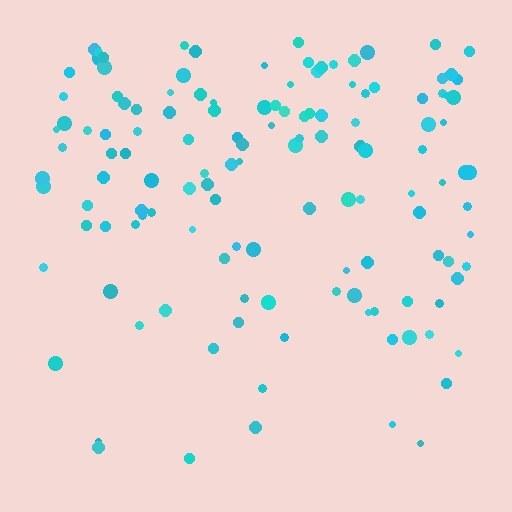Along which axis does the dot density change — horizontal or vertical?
Vertical.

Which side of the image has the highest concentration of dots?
The top.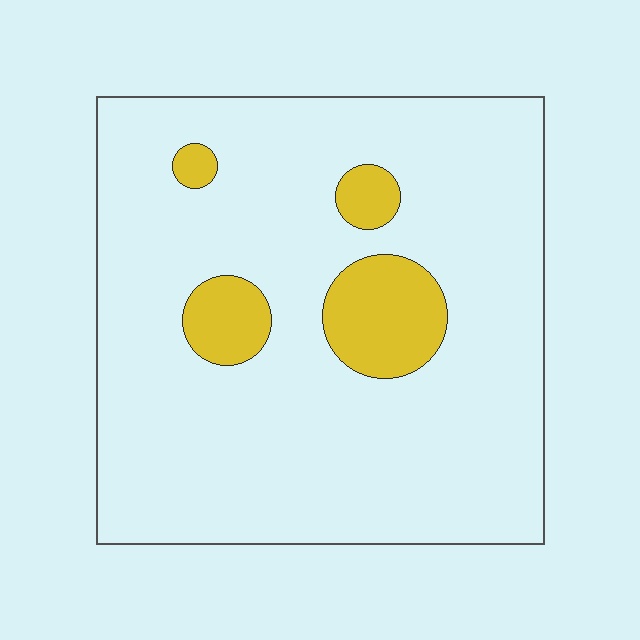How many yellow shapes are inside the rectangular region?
4.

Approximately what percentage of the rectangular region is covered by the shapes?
Approximately 10%.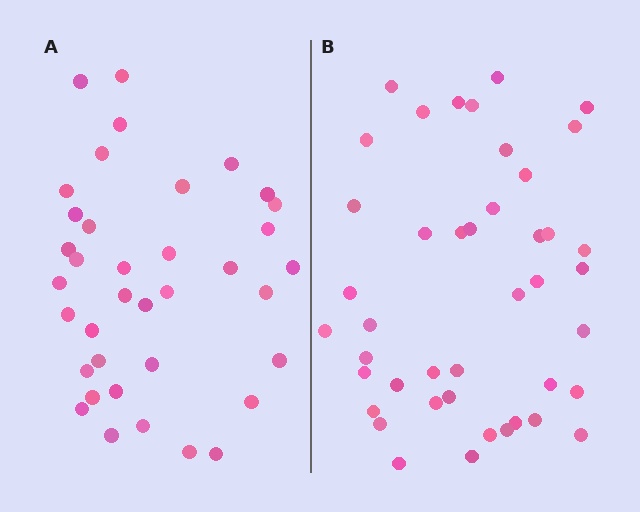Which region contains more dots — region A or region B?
Region B (the right region) has more dots.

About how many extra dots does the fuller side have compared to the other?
Region B has about 6 more dots than region A.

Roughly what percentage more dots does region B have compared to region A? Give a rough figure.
About 15% more.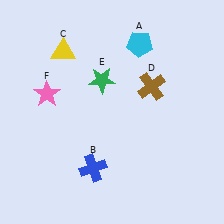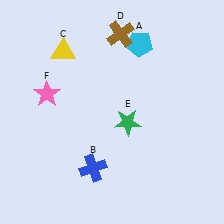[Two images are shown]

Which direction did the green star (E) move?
The green star (E) moved down.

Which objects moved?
The objects that moved are: the brown cross (D), the green star (E).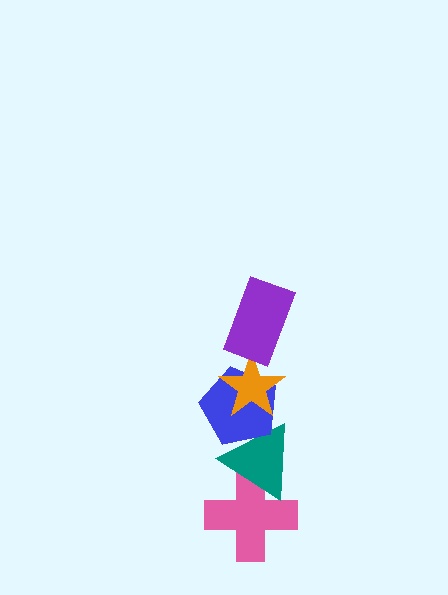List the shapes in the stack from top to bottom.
From top to bottom: the purple rectangle, the orange star, the blue pentagon, the teal triangle, the pink cross.